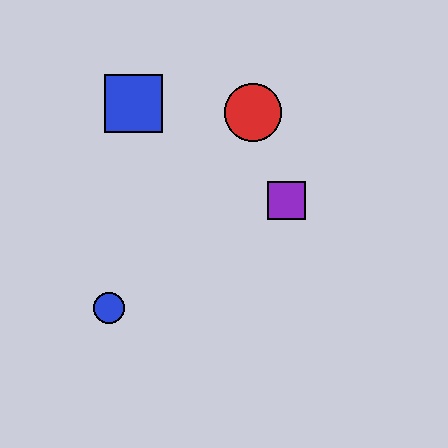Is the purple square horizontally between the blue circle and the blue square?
No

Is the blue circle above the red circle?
No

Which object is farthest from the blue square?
The blue circle is farthest from the blue square.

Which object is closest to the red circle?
The purple square is closest to the red circle.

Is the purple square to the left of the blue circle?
No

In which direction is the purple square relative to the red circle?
The purple square is below the red circle.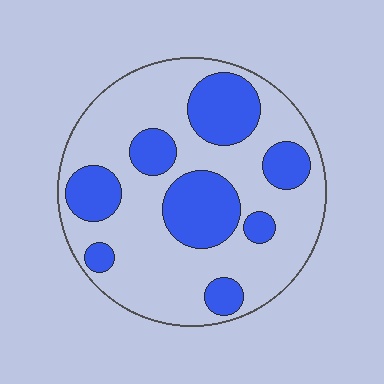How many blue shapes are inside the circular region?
8.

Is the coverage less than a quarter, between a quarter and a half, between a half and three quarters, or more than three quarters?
Between a quarter and a half.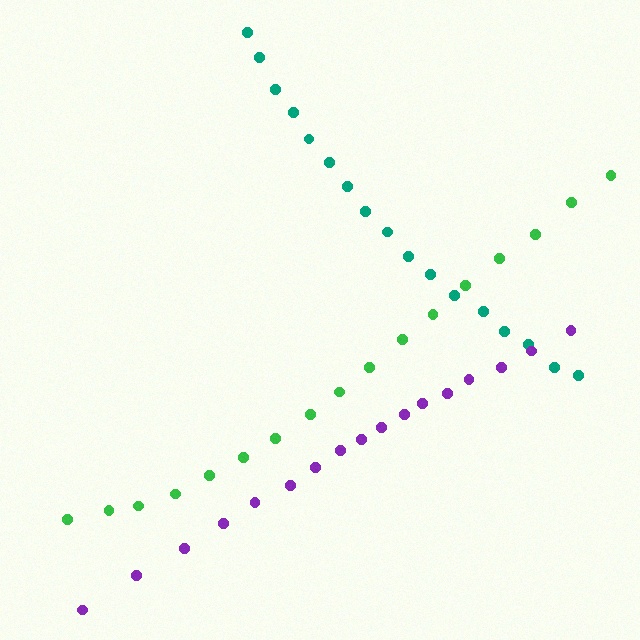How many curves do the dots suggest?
There are 3 distinct paths.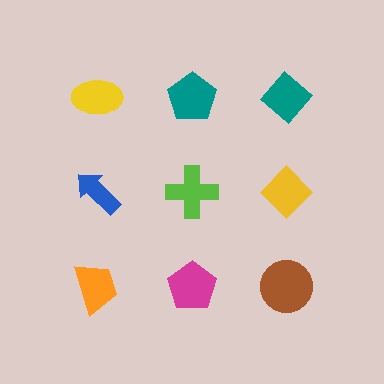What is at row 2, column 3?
A yellow diamond.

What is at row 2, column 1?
A blue arrow.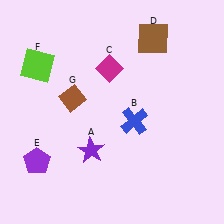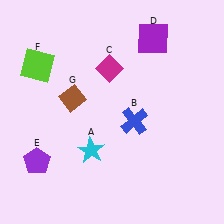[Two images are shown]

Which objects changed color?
A changed from purple to cyan. D changed from brown to purple.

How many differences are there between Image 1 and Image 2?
There are 2 differences between the two images.